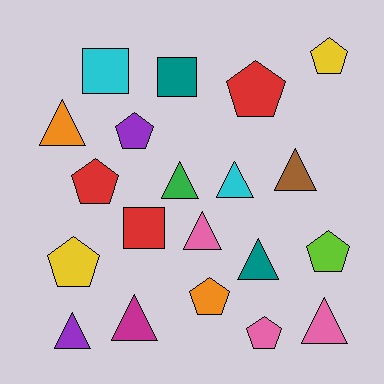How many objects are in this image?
There are 20 objects.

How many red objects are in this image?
There are 3 red objects.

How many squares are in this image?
There are 3 squares.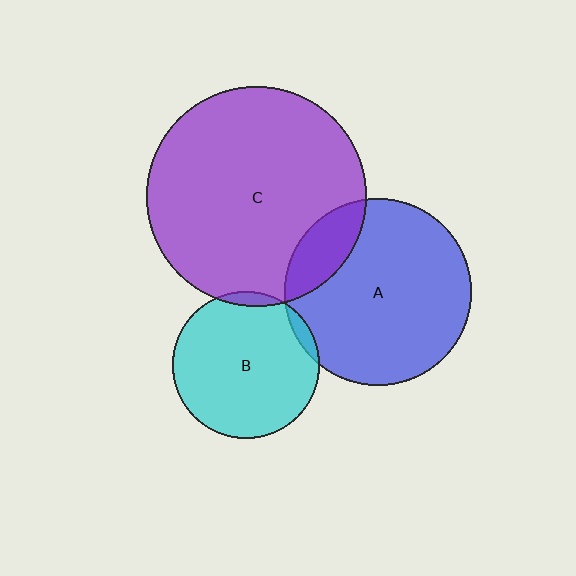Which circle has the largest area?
Circle C (purple).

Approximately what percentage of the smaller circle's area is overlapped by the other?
Approximately 5%.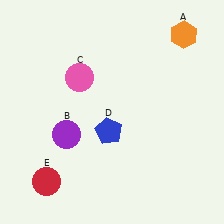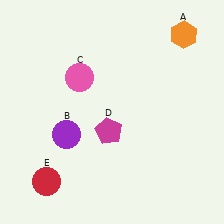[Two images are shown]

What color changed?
The pentagon (D) changed from blue in Image 1 to magenta in Image 2.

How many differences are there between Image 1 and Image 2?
There is 1 difference between the two images.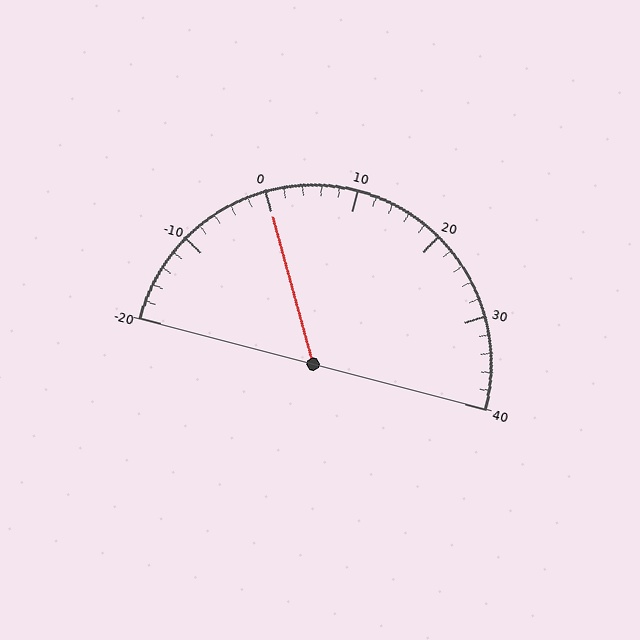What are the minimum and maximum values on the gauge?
The gauge ranges from -20 to 40.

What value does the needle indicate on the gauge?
The needle indicates approximately 0.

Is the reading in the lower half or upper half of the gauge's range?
The reading is in the lower half of the range (-20 to 40).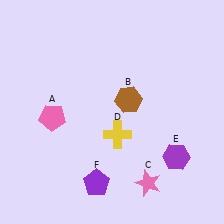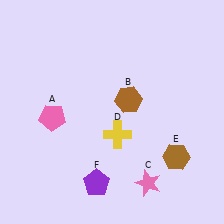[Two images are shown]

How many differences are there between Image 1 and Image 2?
There is 1 difference between the two images.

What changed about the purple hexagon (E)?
In Image 1, E is purple. In Image 2, it changed to brown.